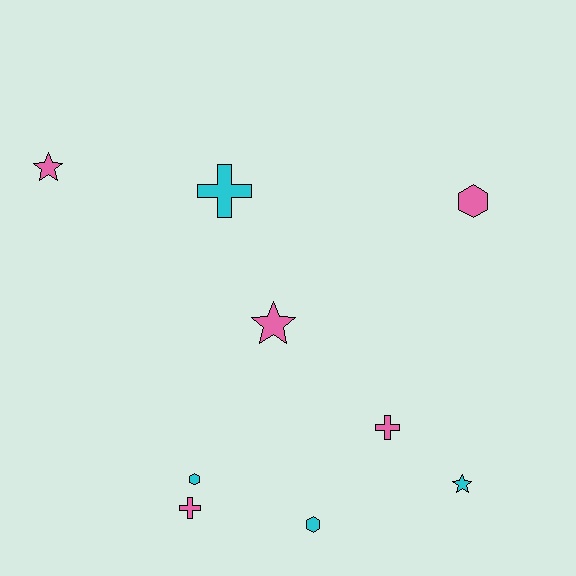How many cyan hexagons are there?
There are 2 cyan hexagons.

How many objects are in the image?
There are 9 objects.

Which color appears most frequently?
Pink, with 5 objects.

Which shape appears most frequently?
Hexagon, with 3 objects.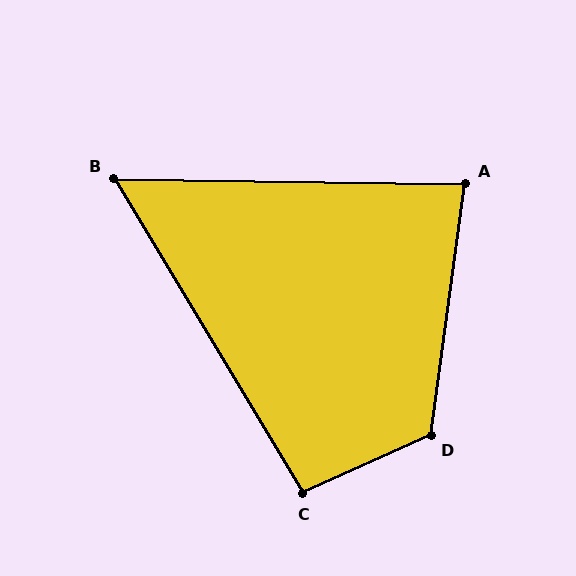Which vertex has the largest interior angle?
D, at approximately 122 degrees.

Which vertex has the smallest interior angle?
B, at approximately 58 degrees.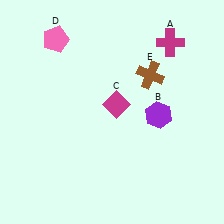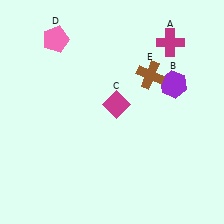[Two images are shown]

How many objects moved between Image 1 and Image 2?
1 object moved between the two images.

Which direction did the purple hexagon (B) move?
The purple hexagon (B) moved up.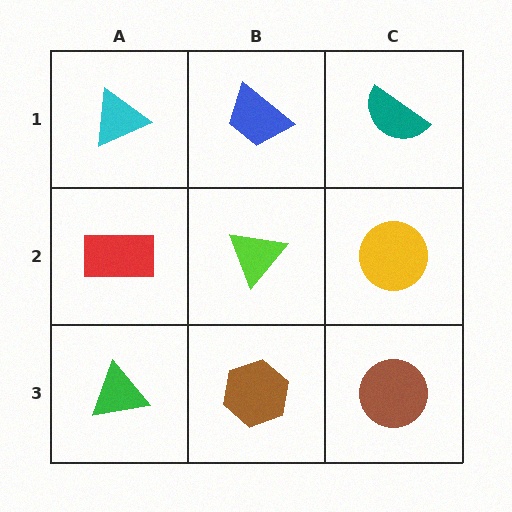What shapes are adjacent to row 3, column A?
A red rectangle (row 2, column A), a brown hexagon (row 3, column B).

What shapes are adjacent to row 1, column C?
A yellow circle (row 2, column C), a blue trapezoid (row 1, column B).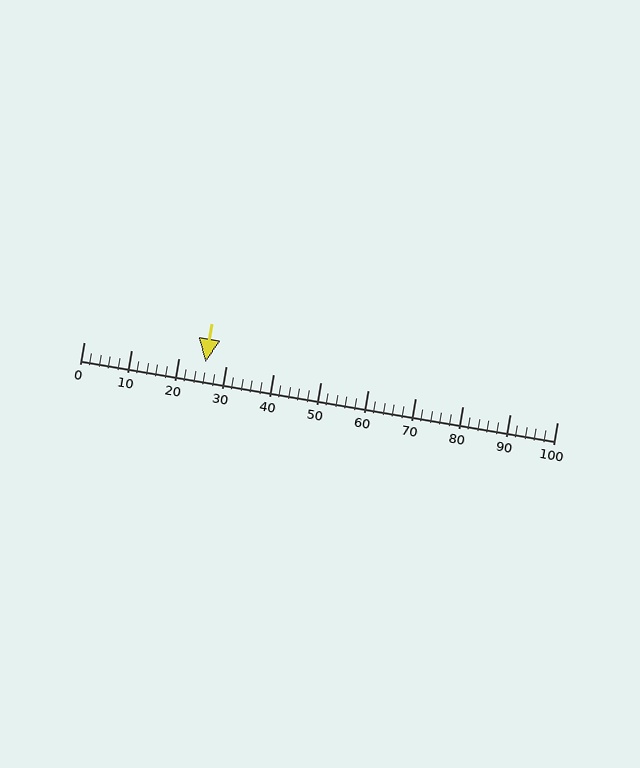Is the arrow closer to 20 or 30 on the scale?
The arrow is closer to 30.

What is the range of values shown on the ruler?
The ruler shows values from 0 to 100.